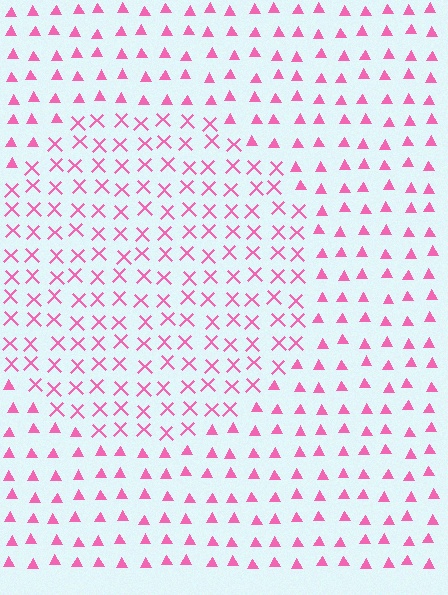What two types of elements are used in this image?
The image uses X marks inside the circle region and triangles outside it.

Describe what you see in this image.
The image is filled with small pink elements arranged in a uniform grid. A circle-shaped region contains X marks, while the surrounding area contains triangles. The boundary is defined purely by the change in element shape.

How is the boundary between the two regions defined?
The boundary is defined by a change in element shape: X marks inside vs. triangles outside. All elements share the same color and spacing.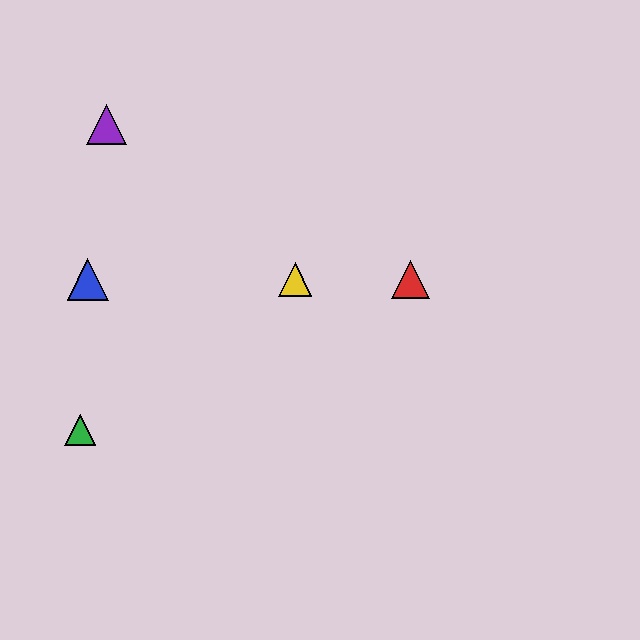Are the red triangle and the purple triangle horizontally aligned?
No, the red triangle is at y≈280 and the purple triangle is at y≈125.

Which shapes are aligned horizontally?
The red triangle, the blue triangle, the yellow triangle are aligned horizontally.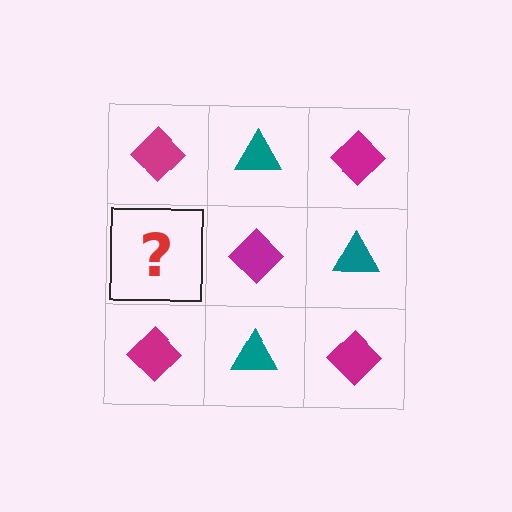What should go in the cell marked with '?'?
The missing cell should contain a teal triangle.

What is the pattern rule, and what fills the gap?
The rule is that it alternates magenta diamond and teal triangle in a checkerboard pattern. The gap should be filled with a teal triangle.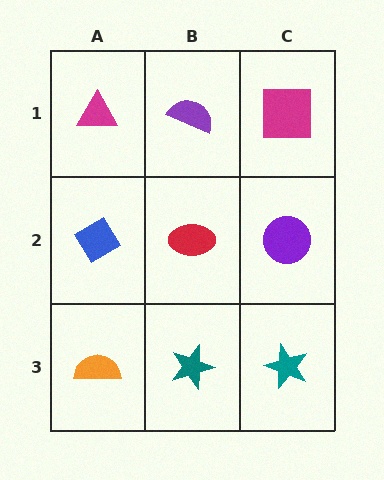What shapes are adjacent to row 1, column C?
A purple circle (row 2, column C), a purple semicircle (row 1, column B).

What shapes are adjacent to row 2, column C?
A magenta square (row 1, column C), a teal star (row 3, column C), a red ellipse (row 2, column B).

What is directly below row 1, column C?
A purple circle.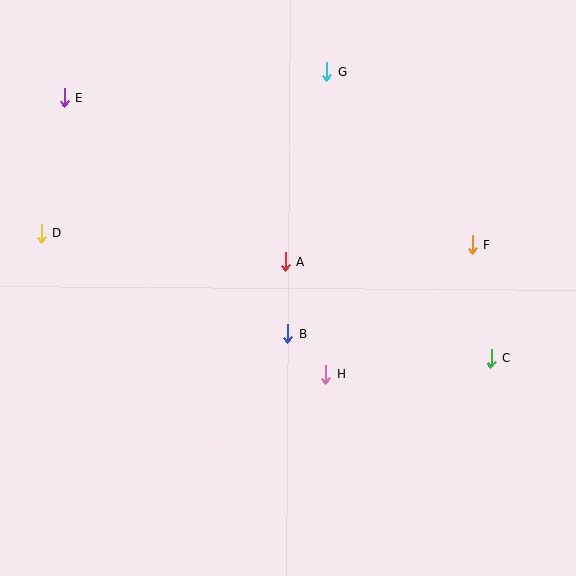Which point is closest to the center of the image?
Point A at (286, 262) is closest to the center.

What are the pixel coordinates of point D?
Point D is at (41, 234).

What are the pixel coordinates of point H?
Point H is at (326, 375).